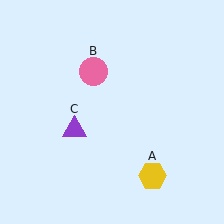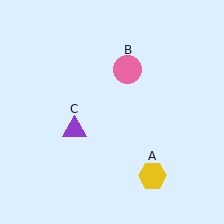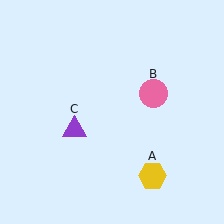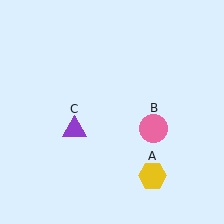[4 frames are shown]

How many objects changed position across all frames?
1 object changed position: pink circle (object B).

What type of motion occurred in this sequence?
The pink circle (object B) rotated clockwise around the center of the scene.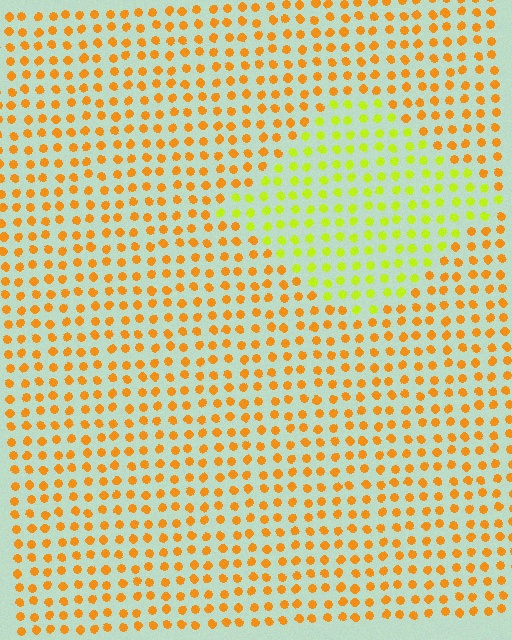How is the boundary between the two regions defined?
The boundary is defined purely by a slight shift in hue (about 42 degrees). Spacing, size, and orientation are identical on both sides.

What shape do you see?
I see a diamond.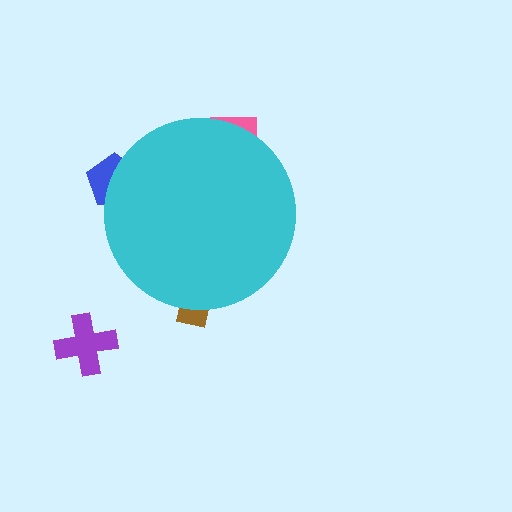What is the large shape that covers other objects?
A cyan circle.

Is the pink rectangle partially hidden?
Yes, the pink rectangle is partially hidden behind the cyan circle.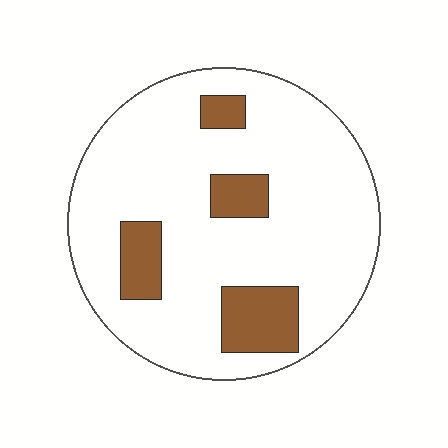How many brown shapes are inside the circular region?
4.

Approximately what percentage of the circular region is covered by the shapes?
Approximately 15%.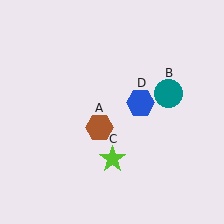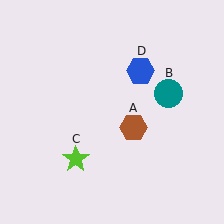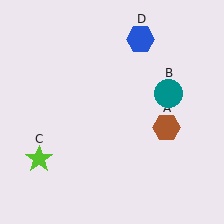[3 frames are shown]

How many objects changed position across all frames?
3 objects changed position: brown hexagon (object A), lime star (object C), blue hexagon (object D).